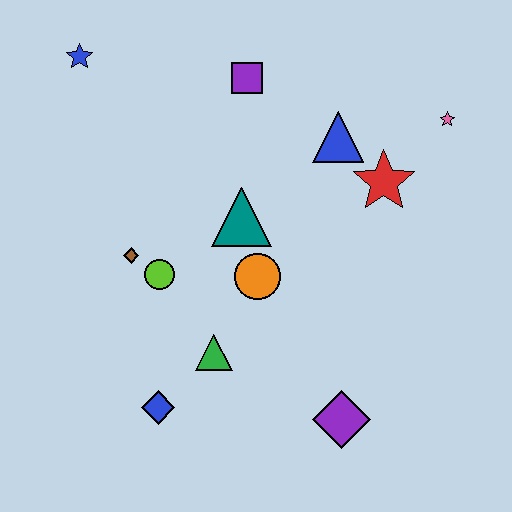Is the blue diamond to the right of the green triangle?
No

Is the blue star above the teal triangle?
Yes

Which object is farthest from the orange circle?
The blue star is farthest from the orange circle.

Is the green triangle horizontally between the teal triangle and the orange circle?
No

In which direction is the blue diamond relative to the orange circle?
The blue diamond is below the orange circle.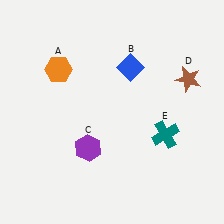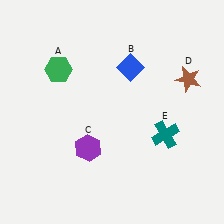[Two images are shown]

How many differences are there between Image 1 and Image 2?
There is 1 difference between the two images.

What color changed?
The hexagon (A) changed from orange in Image 1 to green in Image 2.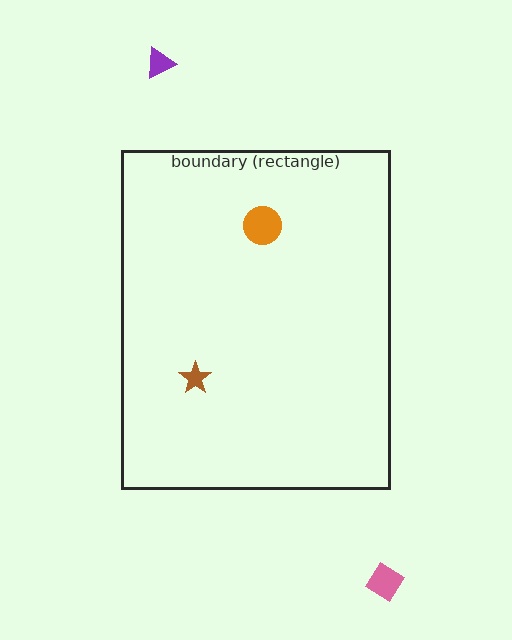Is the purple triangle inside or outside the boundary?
Outside.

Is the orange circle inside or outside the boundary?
Inside.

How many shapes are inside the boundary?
2 inside, 2 outside.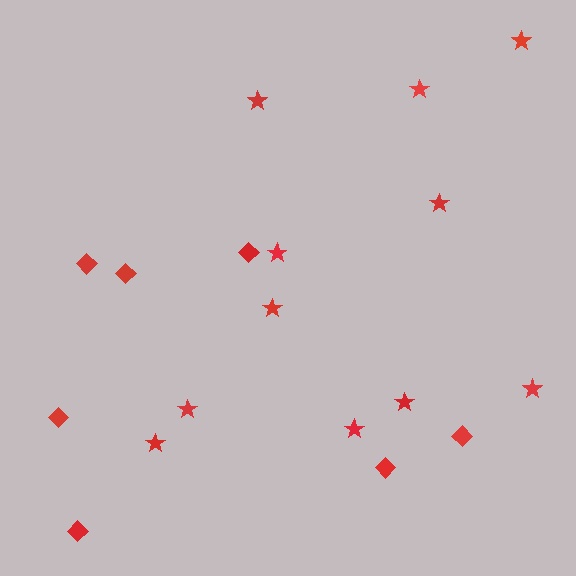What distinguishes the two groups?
There are 2 groups: one group of stars (11) and one group of diamonds (7).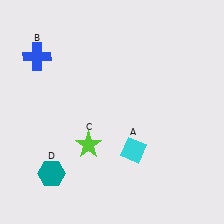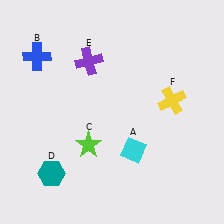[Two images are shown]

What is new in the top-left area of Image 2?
A purple cross (E) was added in the top-left area of Image 2.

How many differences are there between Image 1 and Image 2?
There are 2 differences between the two images.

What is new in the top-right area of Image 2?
A yellow cross (F) was added in the top-right area of Image 2.